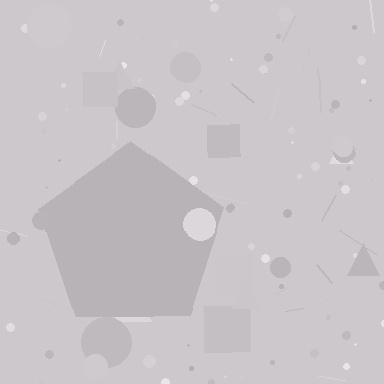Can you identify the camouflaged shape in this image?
The camouflaged shape is a pentagon.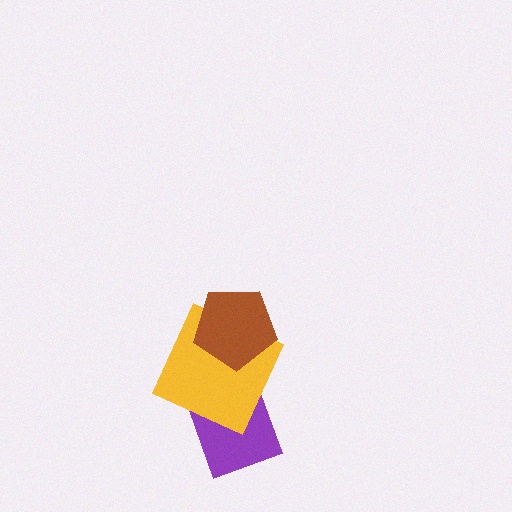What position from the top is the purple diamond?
The purple diamond is 3rd from the top.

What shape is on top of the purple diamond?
The yellow square is on top of the purple diamond.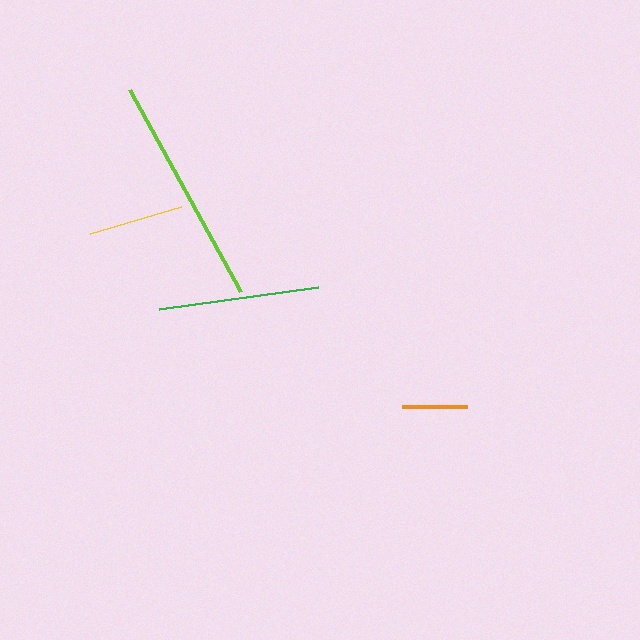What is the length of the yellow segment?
The yellow segment is approximately 95 pixels long.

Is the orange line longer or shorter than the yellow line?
The yellow line is longer than the orange line.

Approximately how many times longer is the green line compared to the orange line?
The green line is approximately 2.5 times the length of the orange line.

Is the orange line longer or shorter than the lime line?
The lime line is longer than the orange line.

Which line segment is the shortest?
The orange line is the shortest at approximately 65 pixels.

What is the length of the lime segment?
The lime segment is approximately 231 pixels long.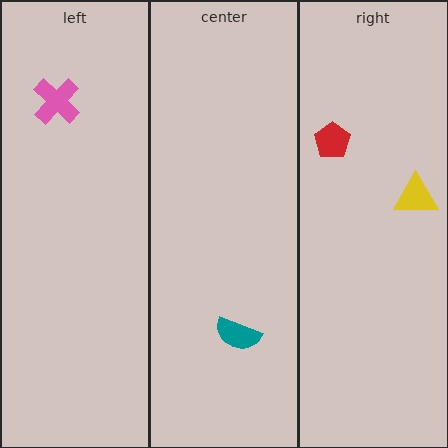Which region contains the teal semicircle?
The center region.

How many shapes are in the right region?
2.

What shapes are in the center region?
The teal semicircle.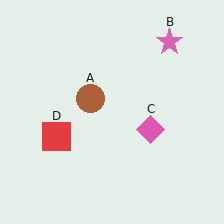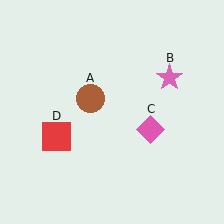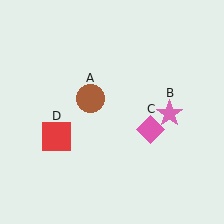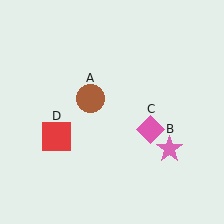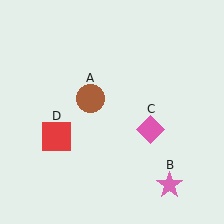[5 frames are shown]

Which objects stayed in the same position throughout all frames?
Brown circle (object A) and pink diamond (object C) and red square (object D) remained stationary.